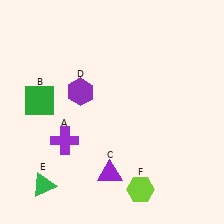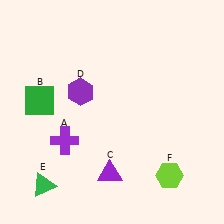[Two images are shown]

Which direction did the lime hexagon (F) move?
The lime hexagon (F) moved right.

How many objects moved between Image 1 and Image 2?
1 object moved between the two images.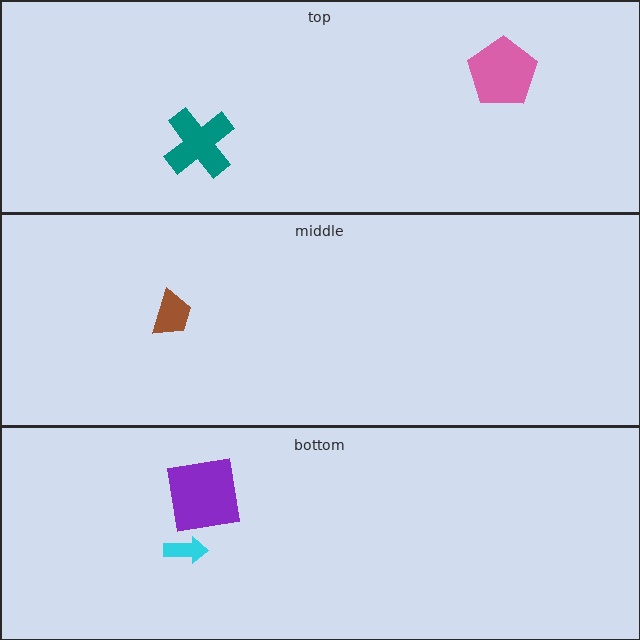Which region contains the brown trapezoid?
The middle region.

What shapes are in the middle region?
The brown trapezoid.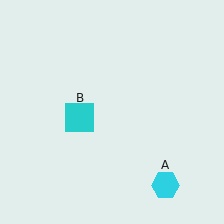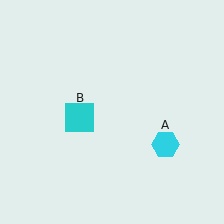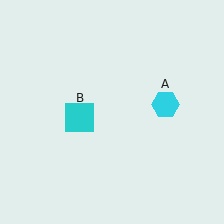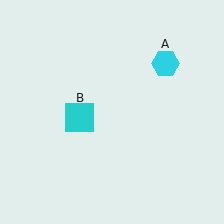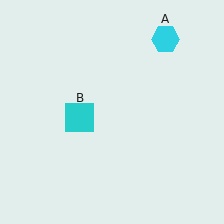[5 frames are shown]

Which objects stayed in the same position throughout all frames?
Cyan square (object B) remained stationary.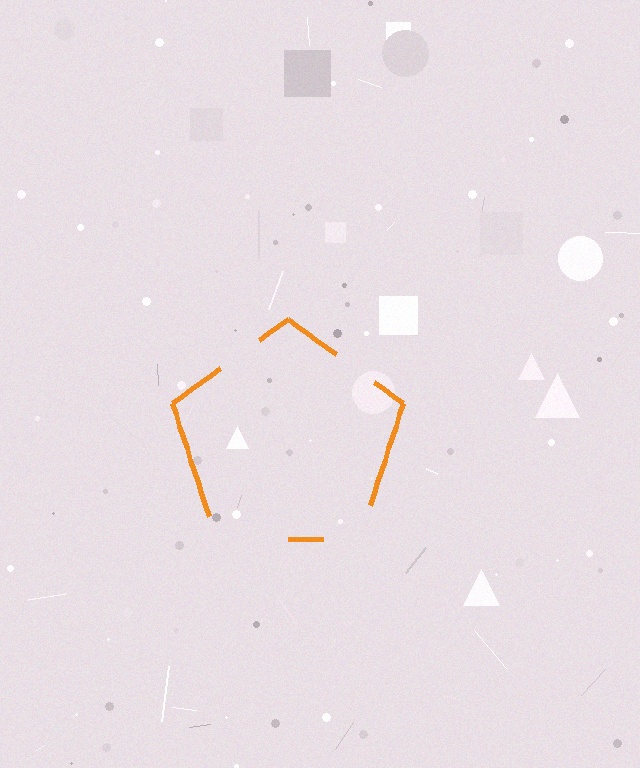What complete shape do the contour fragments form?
The contour fragments form a pentagon.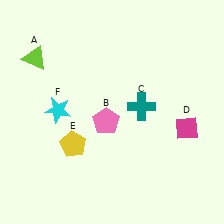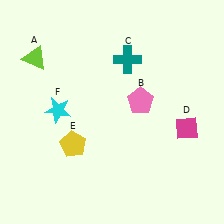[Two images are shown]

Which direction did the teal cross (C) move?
The teal cross (C) moved up.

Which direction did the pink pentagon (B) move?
The pink pentagon (B) moved right.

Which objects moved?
The objects that moved are: the pink pentagon (B), the teal cross (C).